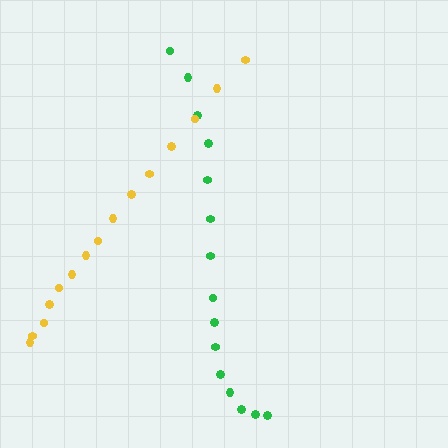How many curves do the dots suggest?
There are 2 distinct paths.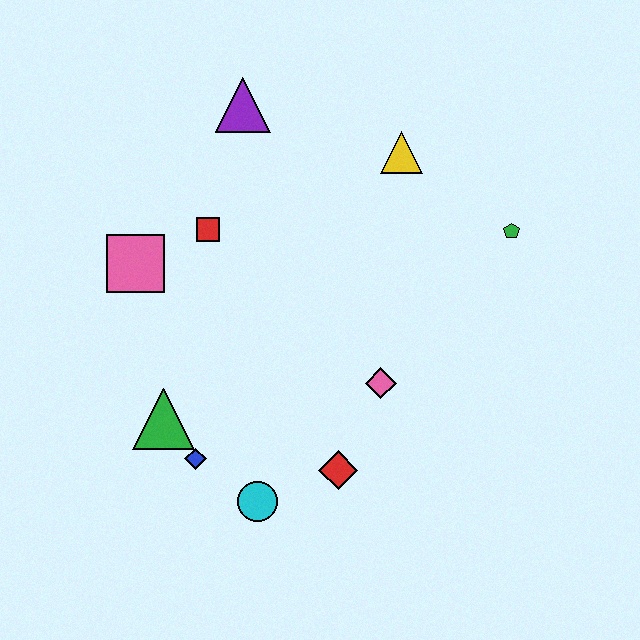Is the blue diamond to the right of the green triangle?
Yes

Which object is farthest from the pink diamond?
The purple triangle is farthest from the pink diamond.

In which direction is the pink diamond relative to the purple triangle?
The pink diamond is below the purple triangle.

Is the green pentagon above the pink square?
Yes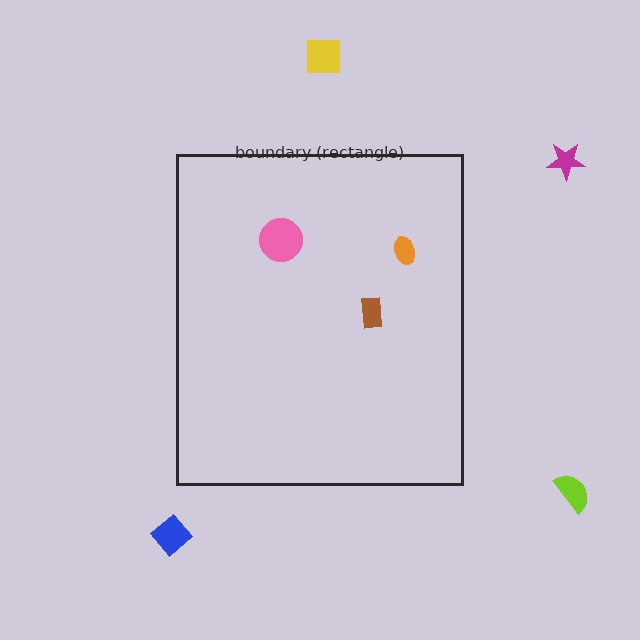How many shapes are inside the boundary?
3 inside, 4 outside.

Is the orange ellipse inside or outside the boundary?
Inside.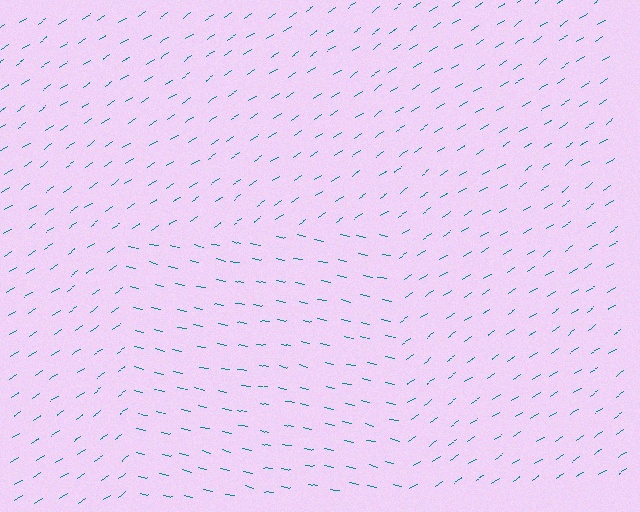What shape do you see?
I see a rectangle.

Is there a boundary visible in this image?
Yes, there is a texture boundary formed by a change in line orientation.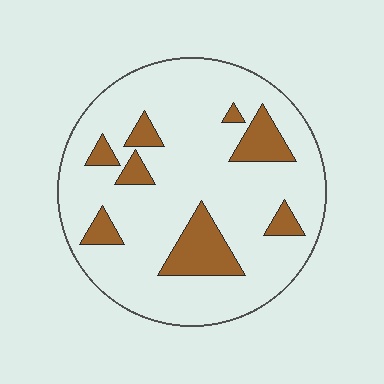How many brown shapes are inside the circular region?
8.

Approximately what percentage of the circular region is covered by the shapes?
Approximately 15%.